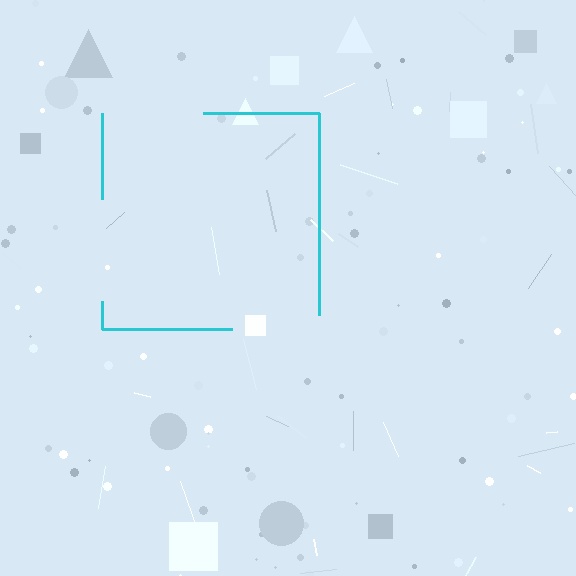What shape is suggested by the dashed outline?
The dashed outline suggests a square.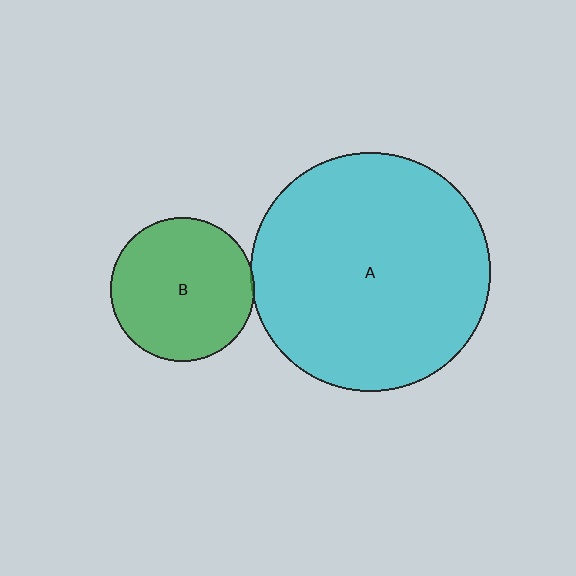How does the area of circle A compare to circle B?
Approximately 2.8 times.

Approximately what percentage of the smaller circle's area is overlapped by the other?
Approximately 5%.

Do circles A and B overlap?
Yes.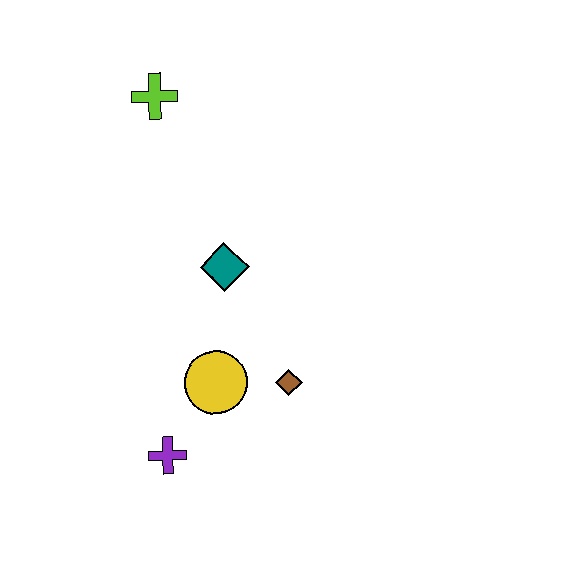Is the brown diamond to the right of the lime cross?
Yes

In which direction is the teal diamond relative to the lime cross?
The teal diamond is below the lime cross.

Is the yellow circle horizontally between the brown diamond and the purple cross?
Yes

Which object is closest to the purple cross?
The yellow circle is closest to the purple cross.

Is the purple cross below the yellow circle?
Yes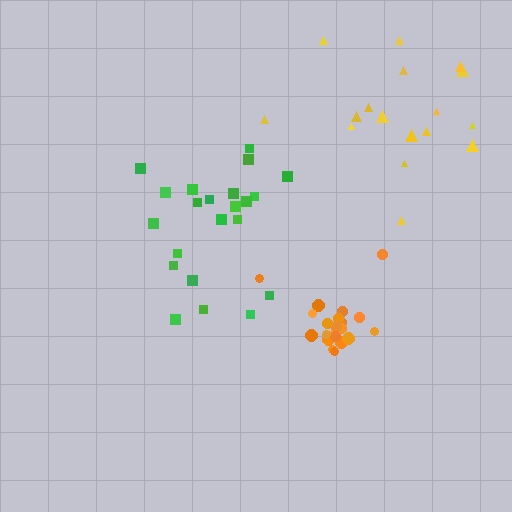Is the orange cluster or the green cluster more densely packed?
Orange.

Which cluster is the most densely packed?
Orange.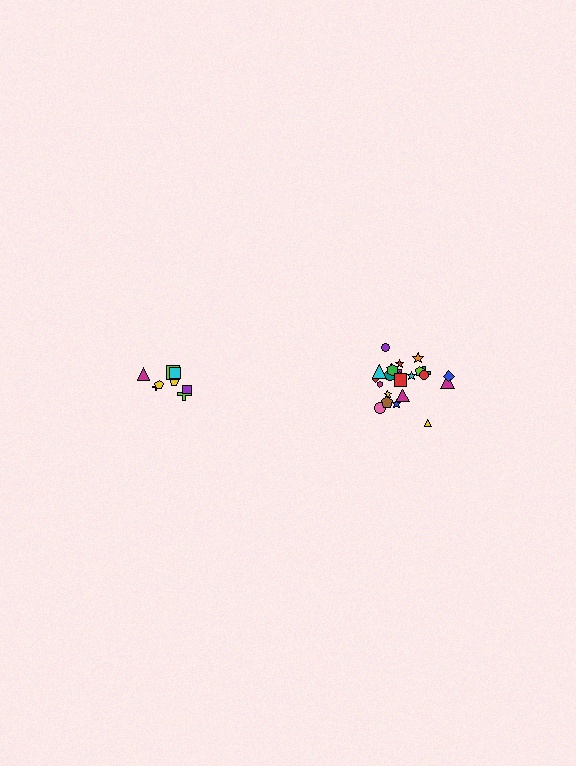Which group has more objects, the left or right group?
The right group.